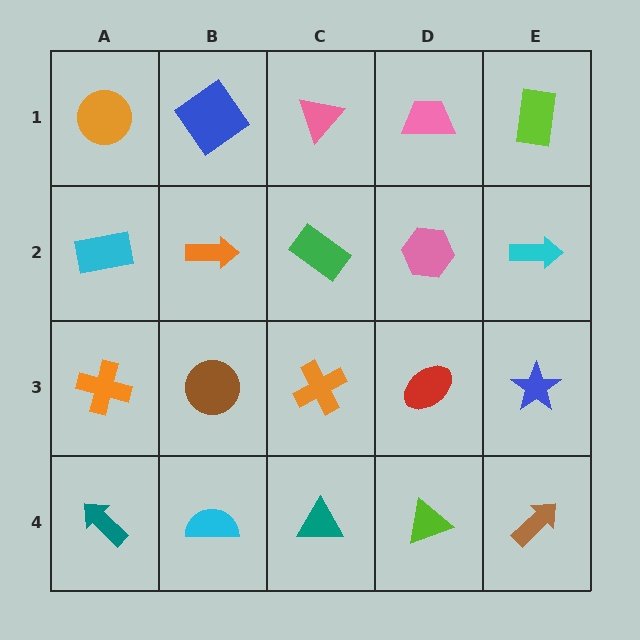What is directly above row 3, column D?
A pink hexagon.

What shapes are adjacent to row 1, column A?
A cyan rectangle (row 2, column A), a blue diamond (row 1, column B).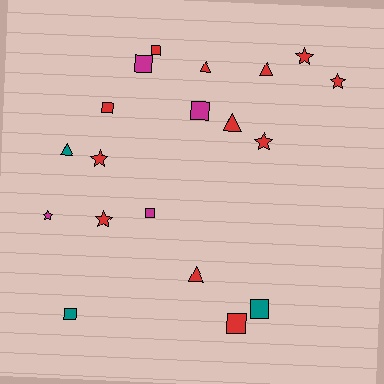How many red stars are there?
There are 5 red stars.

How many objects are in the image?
There are 19 objects.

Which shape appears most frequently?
Square, with 8 objects.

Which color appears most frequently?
Red, with 12 objects.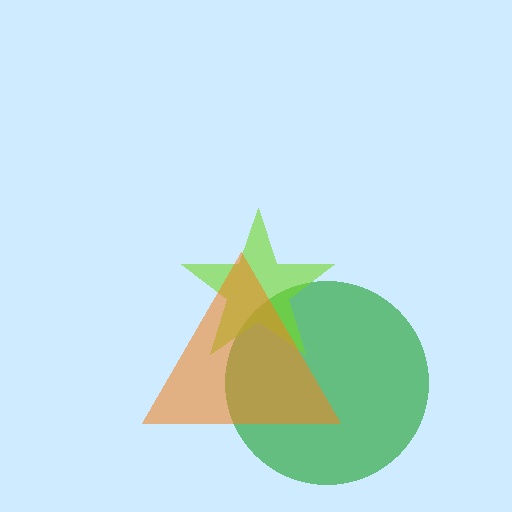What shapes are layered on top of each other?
The layered shapes are: a green circle, a lime star, an orange triangle.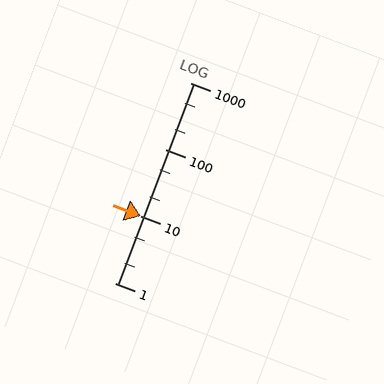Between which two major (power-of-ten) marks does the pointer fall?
The pointer is between 10 and 100.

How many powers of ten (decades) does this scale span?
The scale spans 3 decades, from 1 to 1000.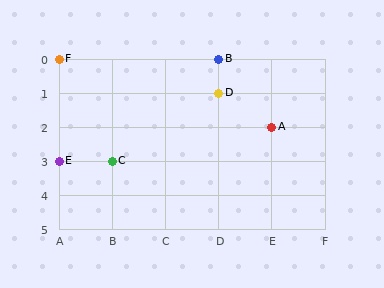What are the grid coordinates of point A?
Point A is at grid coordinates (E, 2).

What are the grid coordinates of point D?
Point D is at grid coordinates (D, 1).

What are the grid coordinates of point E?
Point E is at grid coordinates (A, 3).